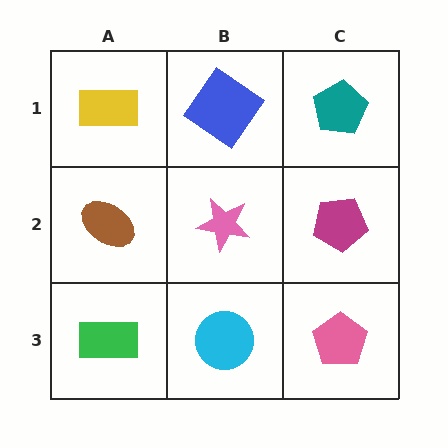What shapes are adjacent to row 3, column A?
A brown ellipse (row 2, column A), a cyan circle (row 3, column B).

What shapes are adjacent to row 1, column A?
A brown ellipse (row 2, column A), a blue diamond (row 1, column B).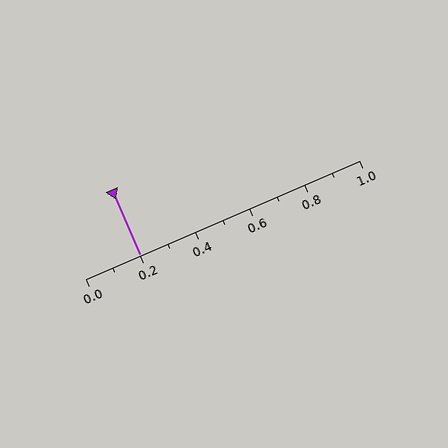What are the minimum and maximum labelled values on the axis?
The axis runs from 0.0 to 1.0.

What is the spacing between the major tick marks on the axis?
The major ticks are spaced 0.2 apart.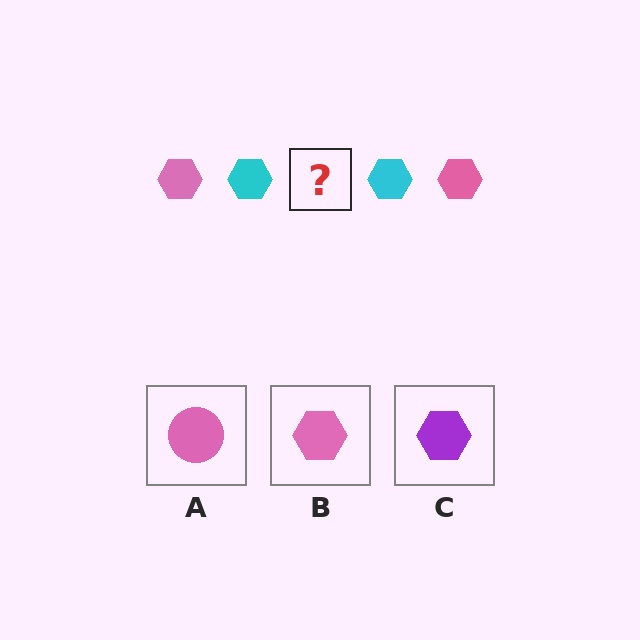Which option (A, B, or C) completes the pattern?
B.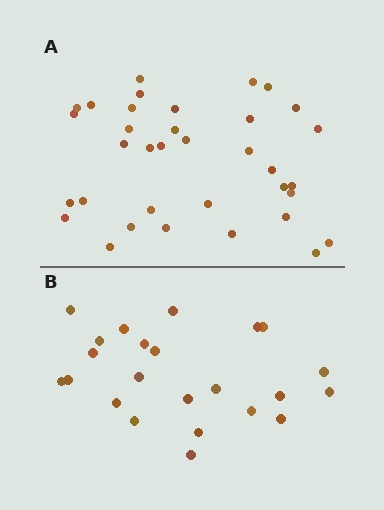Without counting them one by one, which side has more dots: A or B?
Region A (the top region) has more dots.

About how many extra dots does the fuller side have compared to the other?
Region A has roughly 12 or so more dots than region B.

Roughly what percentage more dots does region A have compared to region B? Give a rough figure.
About 50% more.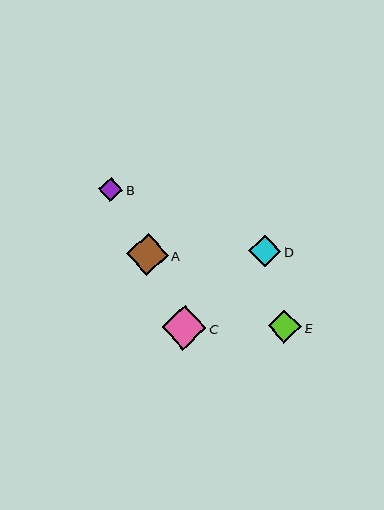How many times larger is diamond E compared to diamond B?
Diamond E is approximately 1.4 times the size of diamond B.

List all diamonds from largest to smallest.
From largest to smallest: C, A, E, D, B.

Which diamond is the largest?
Diamond C is the largest with a size of approximately 44 pixels.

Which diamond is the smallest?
Diamond B is the smallest with a size of approximately 24 pixels.